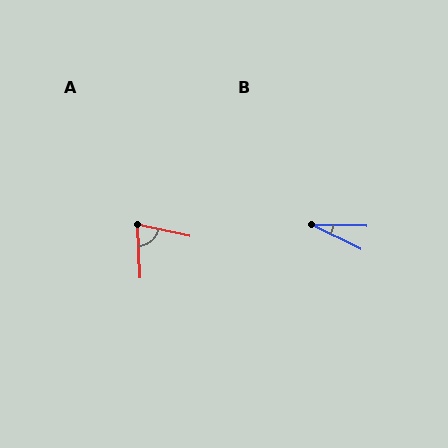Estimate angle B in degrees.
Approximately 25 degrees.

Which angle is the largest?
A, at approximately 75 degrees.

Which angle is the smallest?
B, at approximately 25 degrees.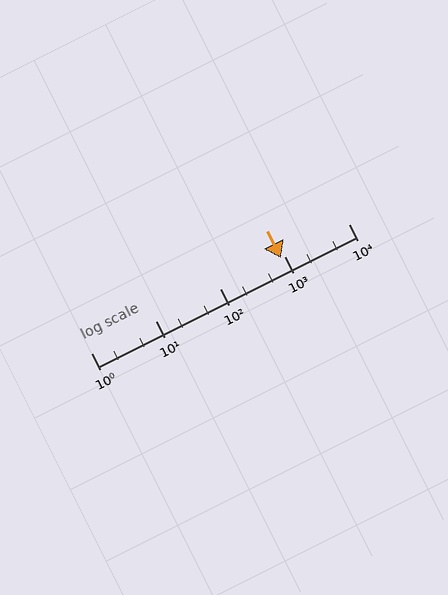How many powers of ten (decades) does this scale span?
The scale spans 4 decades, from 1 to 10000.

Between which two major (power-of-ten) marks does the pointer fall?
The pointer is between 100 and 1000.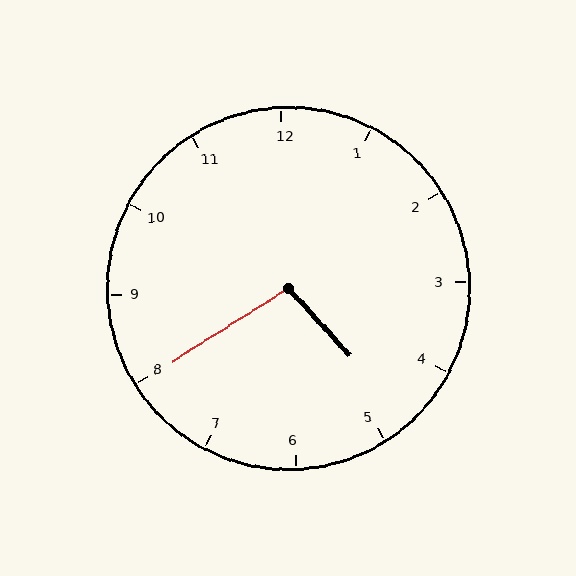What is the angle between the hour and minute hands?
Approximately 100 degrees.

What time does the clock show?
4:40.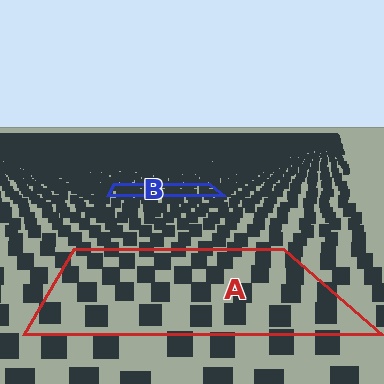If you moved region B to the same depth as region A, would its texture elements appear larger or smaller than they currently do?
They would appear larger. At a closer depth, the same texture elements are projected at a bigger on-screen size.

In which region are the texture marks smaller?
The texture marks are smaller in region B, because it is farther away.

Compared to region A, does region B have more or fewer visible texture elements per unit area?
Region B has more texture elements per unit area — they are packed more densely because it is farther away.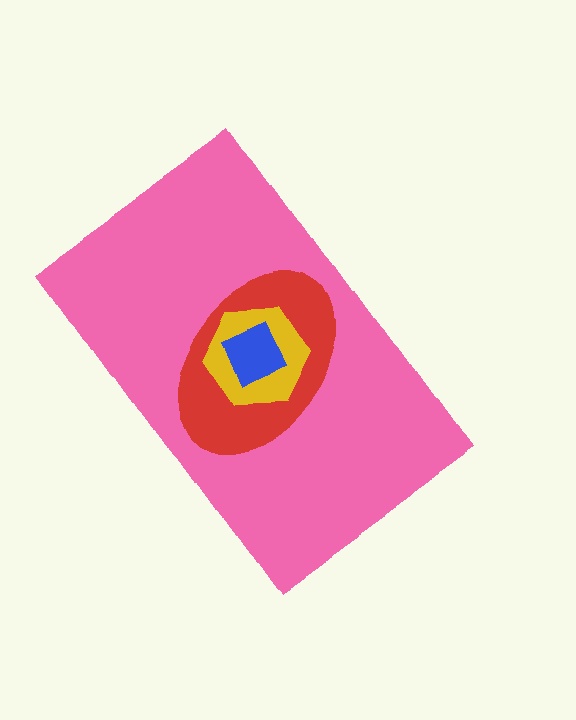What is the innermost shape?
The blue square.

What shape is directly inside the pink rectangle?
The red ellipse.